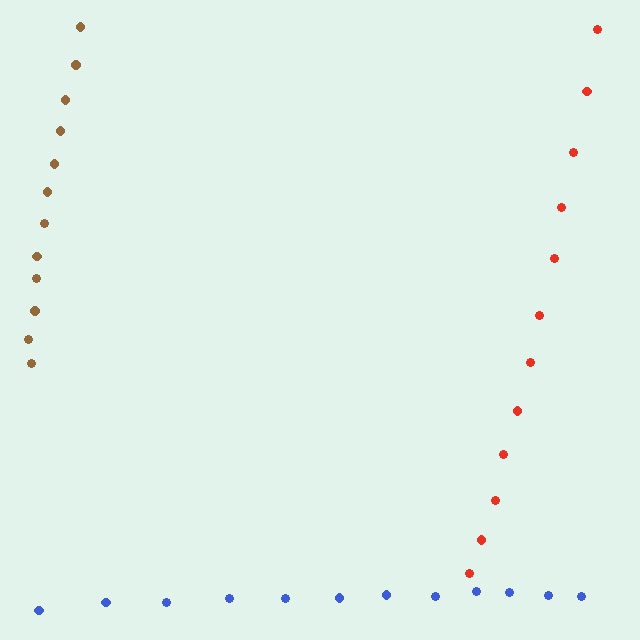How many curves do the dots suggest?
There are 3 distinct paths.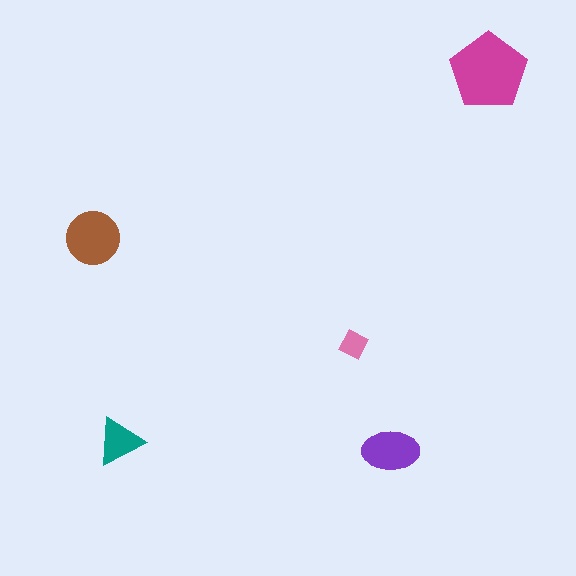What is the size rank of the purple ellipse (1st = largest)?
3rd.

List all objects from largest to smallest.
The magenta pentagon, the brown circle, the purple ellipse, the teal triangle, the pink diamond.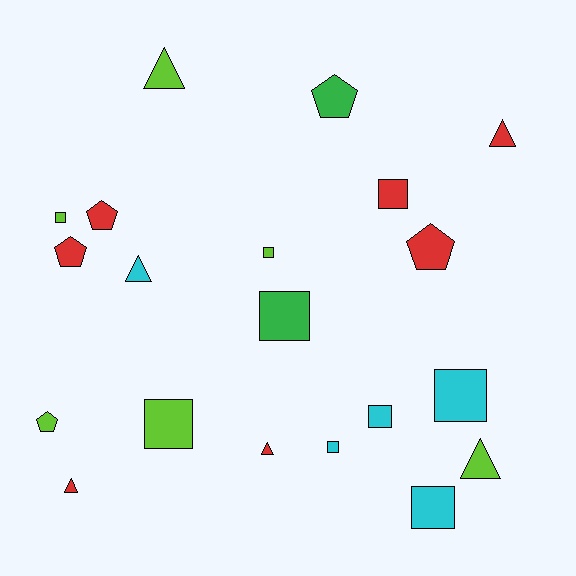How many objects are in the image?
There are 20 objects.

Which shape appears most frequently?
Square, with 9 objects.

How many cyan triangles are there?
There is 1 cyan triangle.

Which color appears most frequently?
Red, with 7 objects.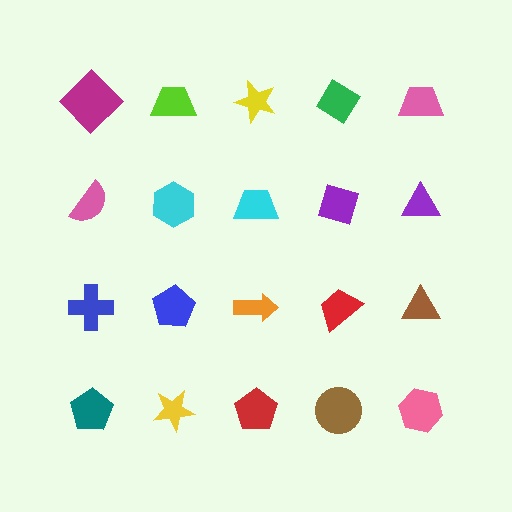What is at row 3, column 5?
A brown triangle.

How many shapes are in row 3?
5 shapes.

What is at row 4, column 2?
A yellow star.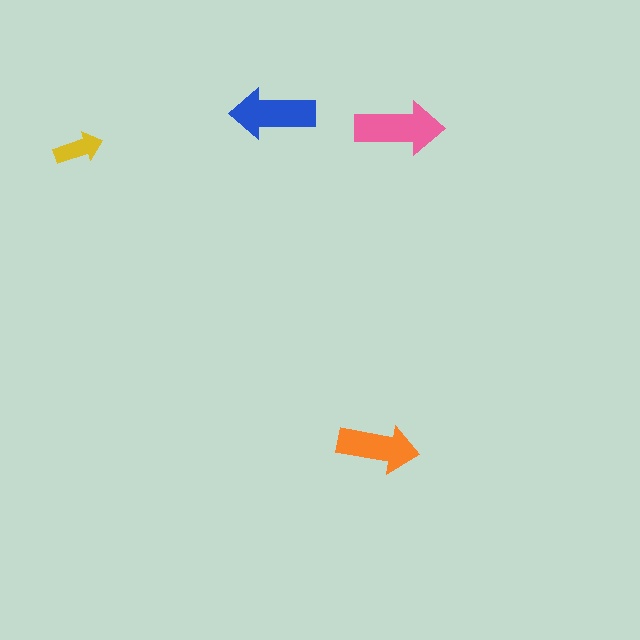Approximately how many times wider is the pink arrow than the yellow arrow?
About 2 times wider.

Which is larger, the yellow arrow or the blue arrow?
The blue one.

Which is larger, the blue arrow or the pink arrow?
The pink one.